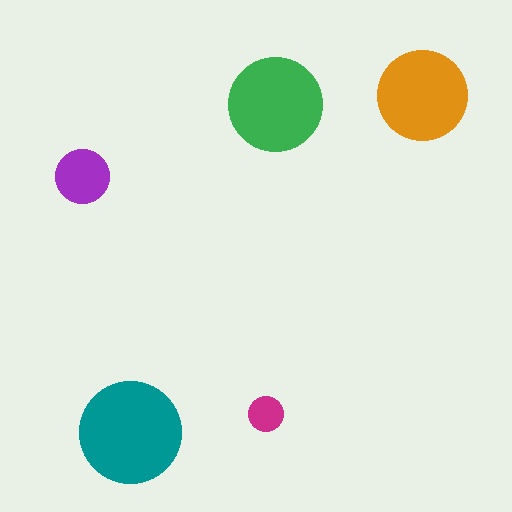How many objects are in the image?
There are 5 objects in the image.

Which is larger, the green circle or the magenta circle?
The green one.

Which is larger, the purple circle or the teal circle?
The teal one.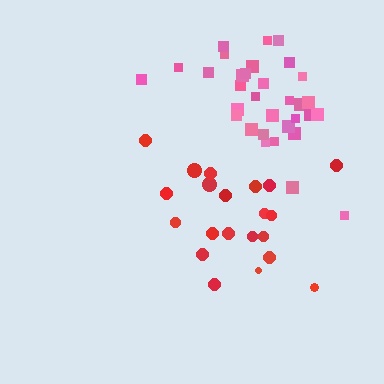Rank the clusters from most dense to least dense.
red, pink.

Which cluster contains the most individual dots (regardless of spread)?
Pink (32).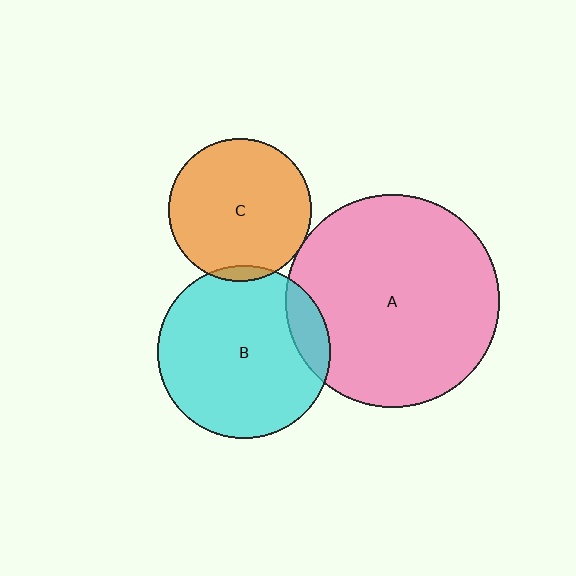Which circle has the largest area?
Circle A (pink).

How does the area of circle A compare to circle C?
Approximately 2.2 times.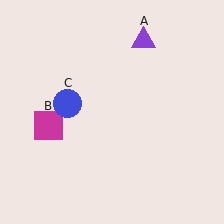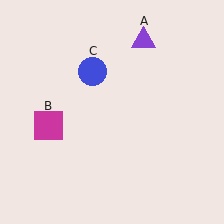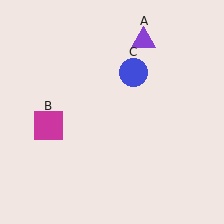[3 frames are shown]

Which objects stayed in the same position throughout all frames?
Purple triangle (object A) and magenta square (object B) remained stationary.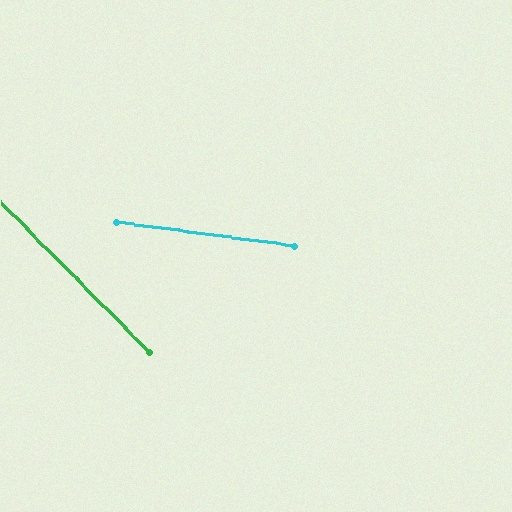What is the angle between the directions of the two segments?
Approximately 37 degrees.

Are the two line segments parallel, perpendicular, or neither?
Neither parallel nor perpendicular — they differ by about 37°.